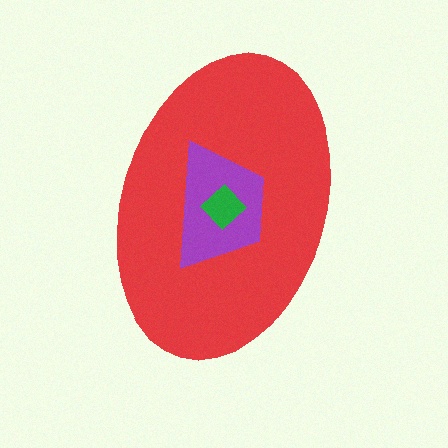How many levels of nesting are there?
3.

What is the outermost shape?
The red ellipse.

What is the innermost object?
The green diamond.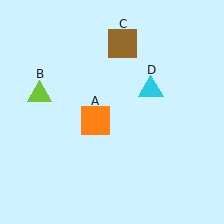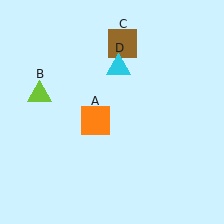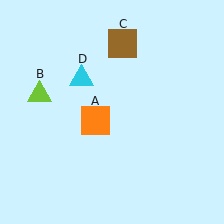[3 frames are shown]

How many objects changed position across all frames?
1 object changed position: cyan triangle (object D).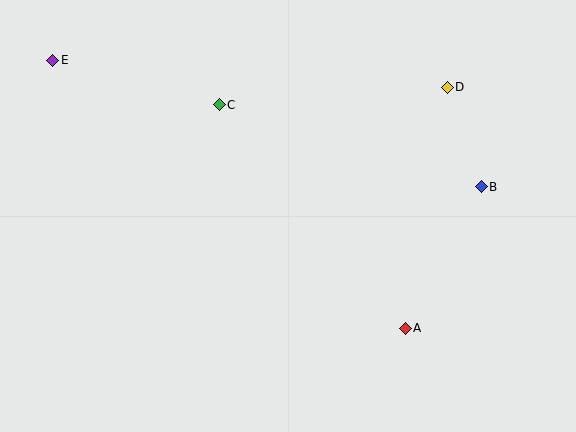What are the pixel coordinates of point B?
Point B is at (481, 187).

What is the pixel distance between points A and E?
The distance between A and E is 443 pixels.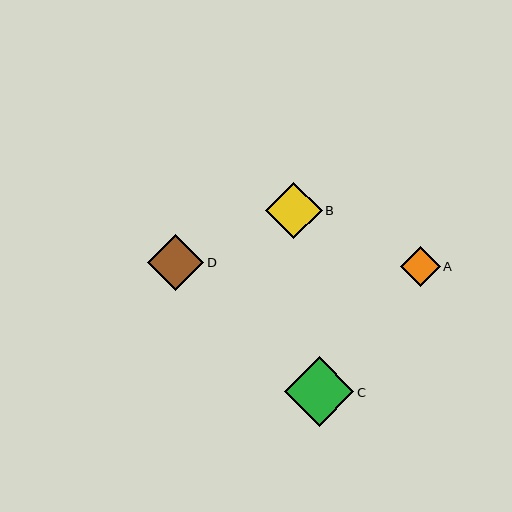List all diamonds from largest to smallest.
From largest to smallest: C, B, D, A.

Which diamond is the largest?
Diamond C is the largest with a size of approximately 70 pixels.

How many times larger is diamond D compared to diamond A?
Diamond D is approximately 1.4 times the size of diamond A.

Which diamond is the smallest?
Diamond A is the smallest with a size of approximately 39 pixels.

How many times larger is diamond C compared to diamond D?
Diamond C is approximately 1.3 times the size of diamond D.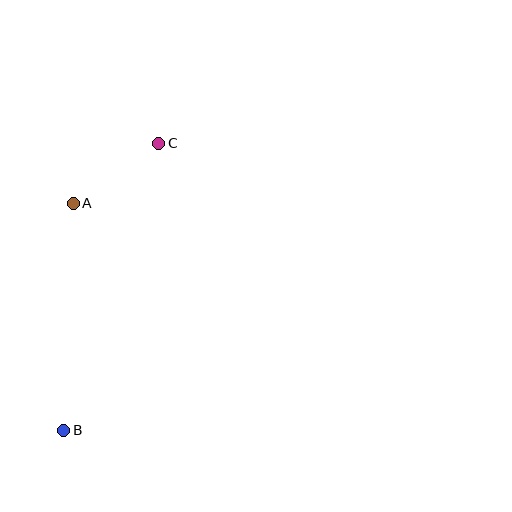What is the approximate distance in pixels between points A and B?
The distance between A and B is approximately 227 pixels.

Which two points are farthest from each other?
Points B and C are farthest from each other.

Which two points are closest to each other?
Points A and C are closest to each other.